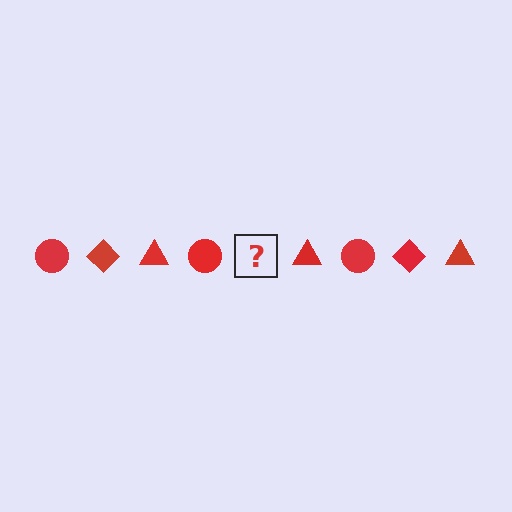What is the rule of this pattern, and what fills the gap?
The rule is that the pattern cycles through circle, diamond, triangle shapes in red. The gap should be filled with a red diamond.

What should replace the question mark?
The question mark should be replaced with a red diamond.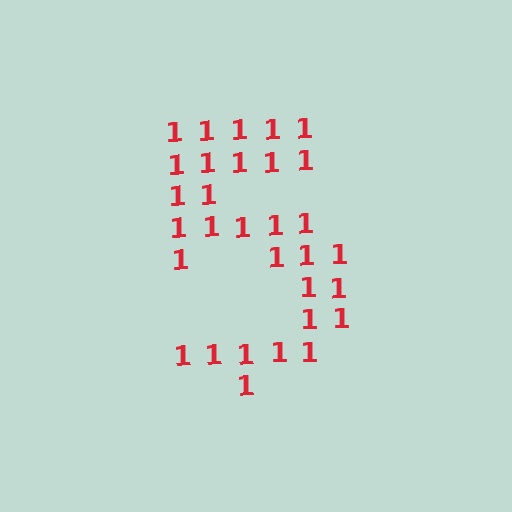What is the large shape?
The large shape is the digit 5.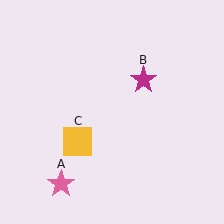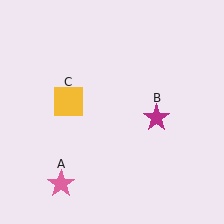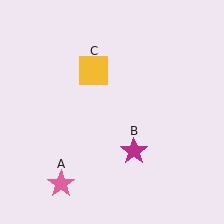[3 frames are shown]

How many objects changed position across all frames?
2 objects changed position: magenta star (object B), yellow square (object C).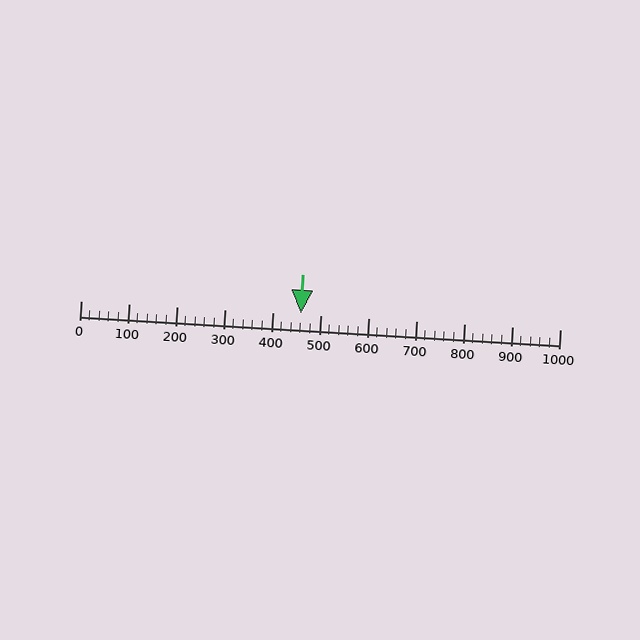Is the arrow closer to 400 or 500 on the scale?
The arrow is closer to 500.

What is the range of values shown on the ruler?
The ruler shows values from 0 to 1000.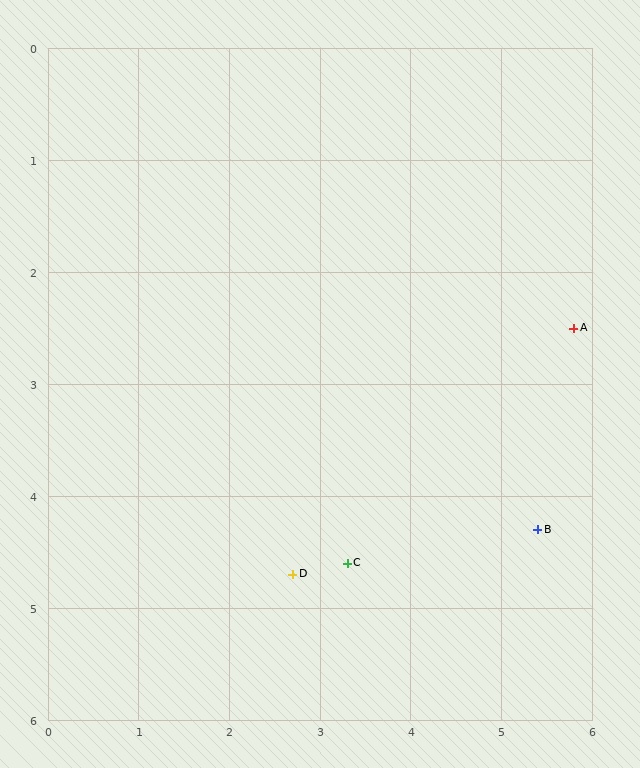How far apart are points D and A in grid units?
Points D and A are about 3.8 grid units apart.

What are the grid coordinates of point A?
Point A is at approximately (5.8, 2.5).